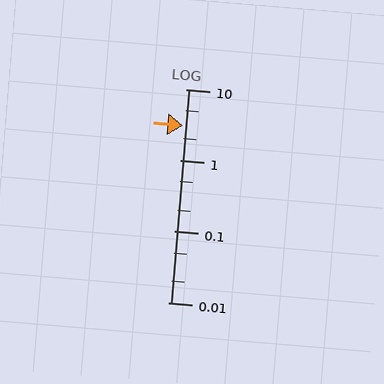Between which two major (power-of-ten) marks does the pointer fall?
The pointer is between 1 and 10.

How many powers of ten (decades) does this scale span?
The scale spans 3 decades, from 0.01 to 10.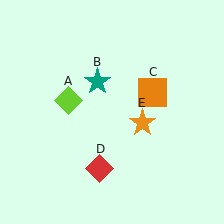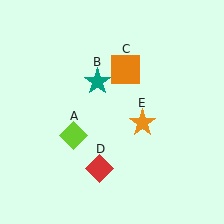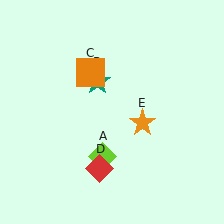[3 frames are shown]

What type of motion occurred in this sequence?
The lime diamond (object A), orange square (object C) rotated counterclockwise around the center of the scene.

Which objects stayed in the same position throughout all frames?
Teal star (object B) and red diamond (object D) and orange star (object E) remained stationary.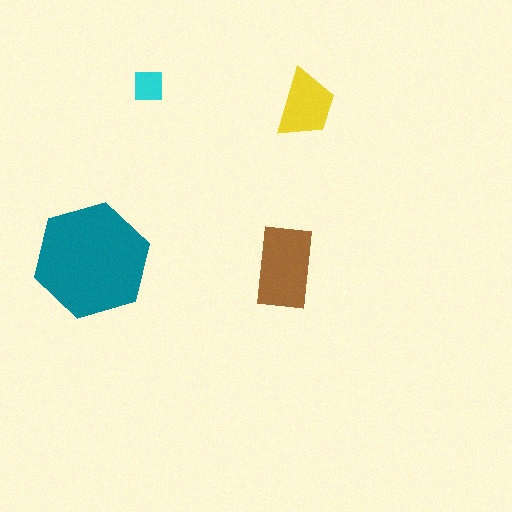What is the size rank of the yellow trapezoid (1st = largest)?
3rd.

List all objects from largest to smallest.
The teal hexagon, the brown rectangle, the yellow trapezoid, the cyan square.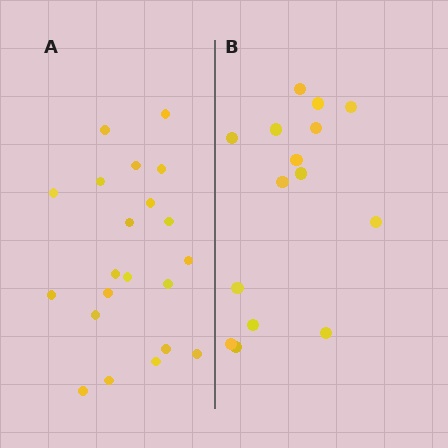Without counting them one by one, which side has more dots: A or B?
Region A (the left region) has more dots.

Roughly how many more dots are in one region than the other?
Region A has about 6 more dots than region B.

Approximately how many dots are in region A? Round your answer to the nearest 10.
About 20 dots. (The exact count is 21, which rounds to 20.)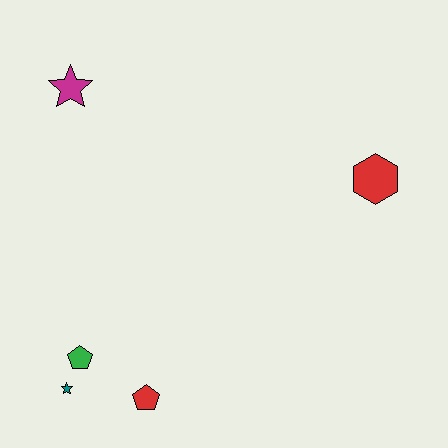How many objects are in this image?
There are 5 objects.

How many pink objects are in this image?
There are no pink objects.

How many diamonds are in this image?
There are no diamonds.